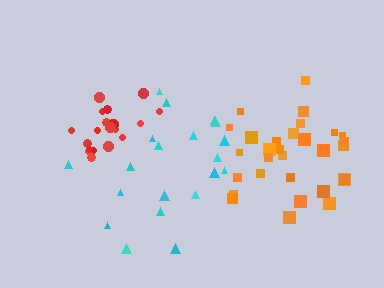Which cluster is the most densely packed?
Red.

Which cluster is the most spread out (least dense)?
Cyan.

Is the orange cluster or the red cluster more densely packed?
Red.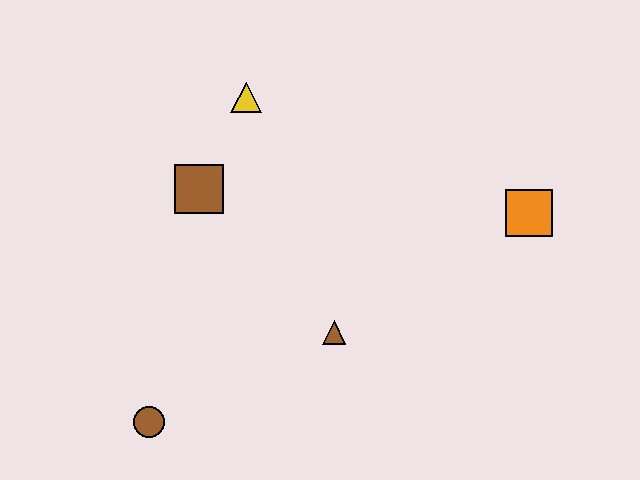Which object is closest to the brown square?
The yellow triangle is closest to the brown square.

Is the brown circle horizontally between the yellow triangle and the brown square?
No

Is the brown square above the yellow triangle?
No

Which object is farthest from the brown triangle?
The yellow triangle is farthest from the brown triangle.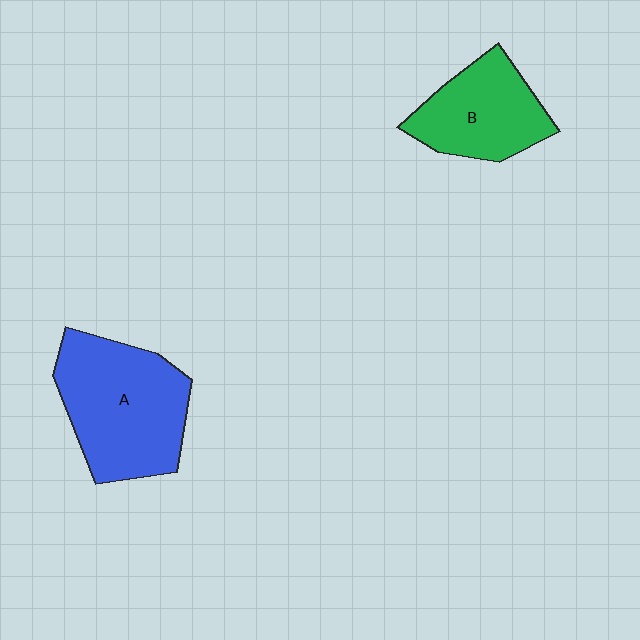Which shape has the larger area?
Shape A (blue).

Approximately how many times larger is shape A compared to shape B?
Approximately 1.5 times.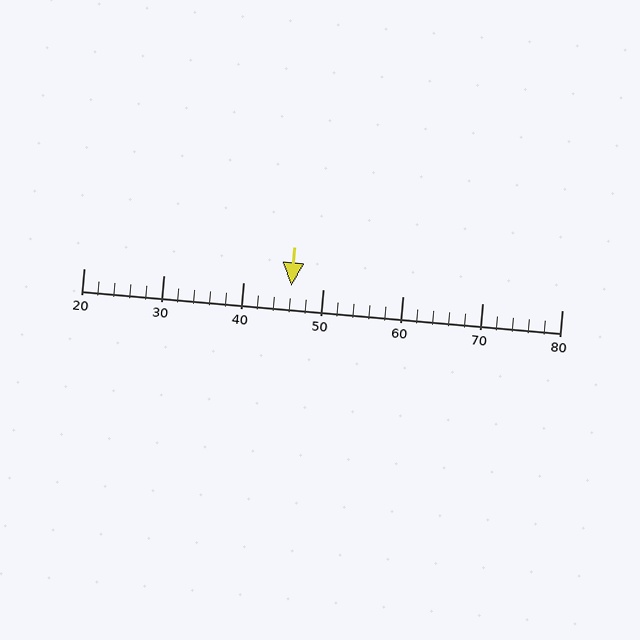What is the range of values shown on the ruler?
The ruler shows values from 20 to 80.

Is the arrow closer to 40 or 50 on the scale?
The arrow is closer to 50.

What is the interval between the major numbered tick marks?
The major tick marks are spaced 10 units apart.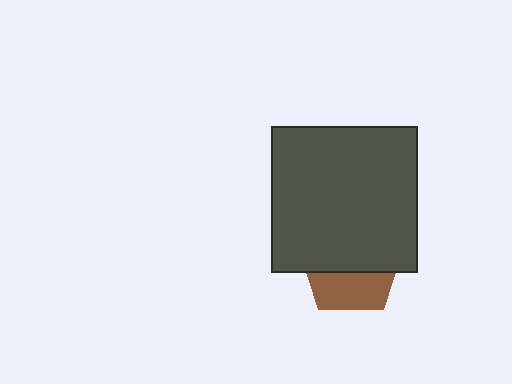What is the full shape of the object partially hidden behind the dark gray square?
The partially hidden object is a brown pentagon.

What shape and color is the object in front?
The object in front is a dark gray square.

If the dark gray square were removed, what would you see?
You would see the complete brown pentagon.